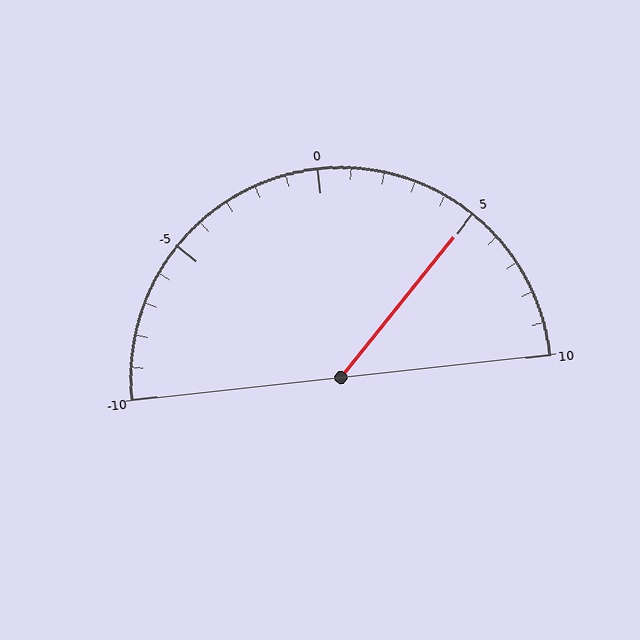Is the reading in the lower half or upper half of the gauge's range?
The reading is in the upper half of the range (-10 to 10).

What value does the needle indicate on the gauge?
The needle indicates approximately 5.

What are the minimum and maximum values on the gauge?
The gauge ranges from -10 to 10.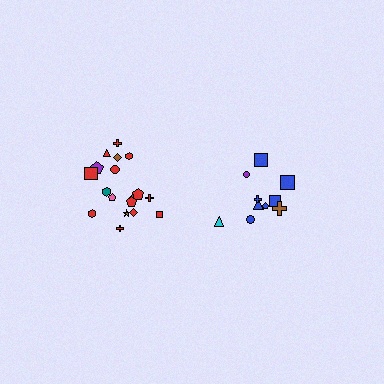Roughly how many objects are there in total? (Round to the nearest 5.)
Roughly 30 objects in total.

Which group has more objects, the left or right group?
The left group.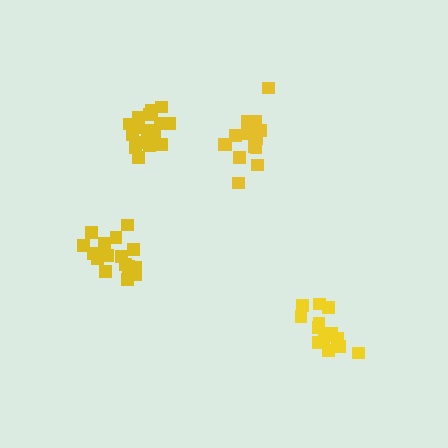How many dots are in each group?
Group 1: 17 dots, Group 2: 14 dots, Group 3: 16 dots, Group 4: 17 dots (64 total).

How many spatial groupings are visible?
There are 4 spatial groupings.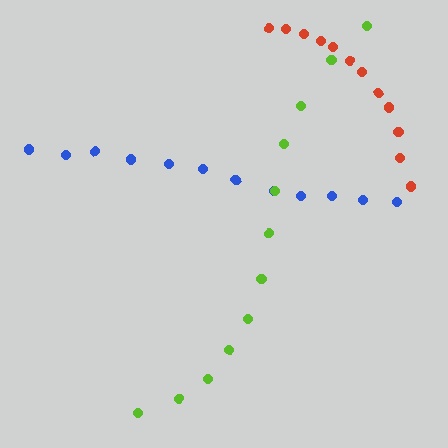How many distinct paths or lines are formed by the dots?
There are 3 distinct paths.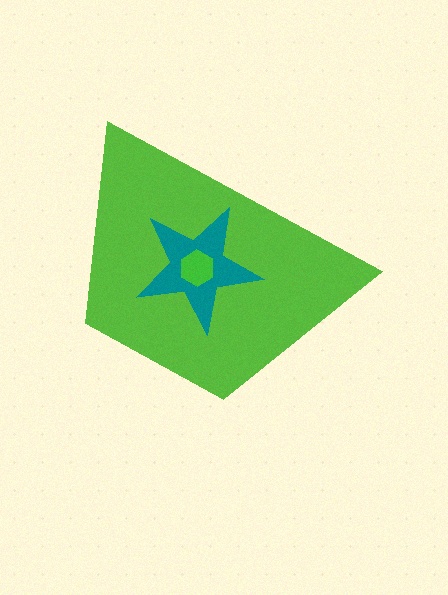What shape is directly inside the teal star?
The green hexagon.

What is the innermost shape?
The green hexagon.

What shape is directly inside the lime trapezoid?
The teal star.